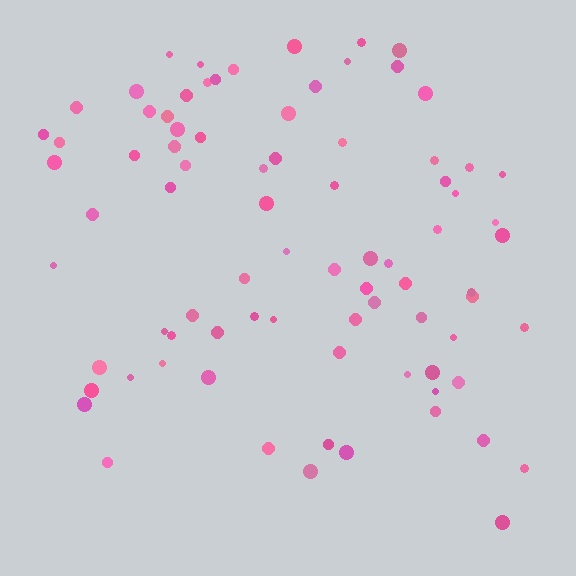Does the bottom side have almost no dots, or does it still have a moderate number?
Still a moderate number, just noticeably fewer than the top.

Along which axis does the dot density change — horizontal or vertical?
Vertical.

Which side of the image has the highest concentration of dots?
The top.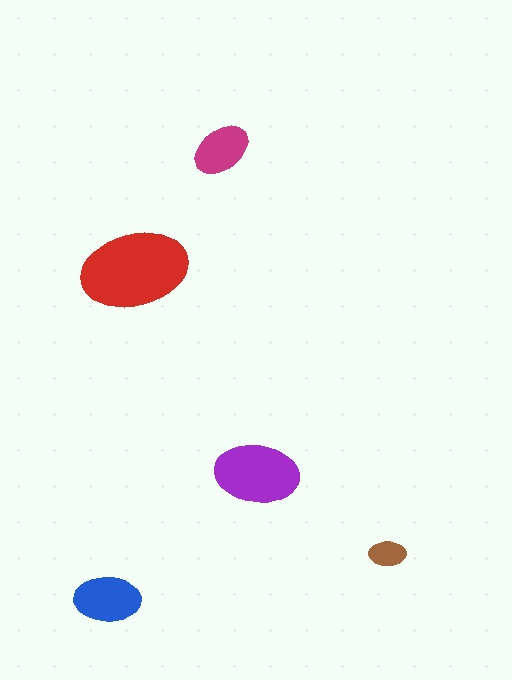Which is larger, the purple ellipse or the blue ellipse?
The purple one.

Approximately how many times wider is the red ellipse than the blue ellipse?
About 1.5 times wider.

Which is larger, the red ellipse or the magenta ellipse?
The red one.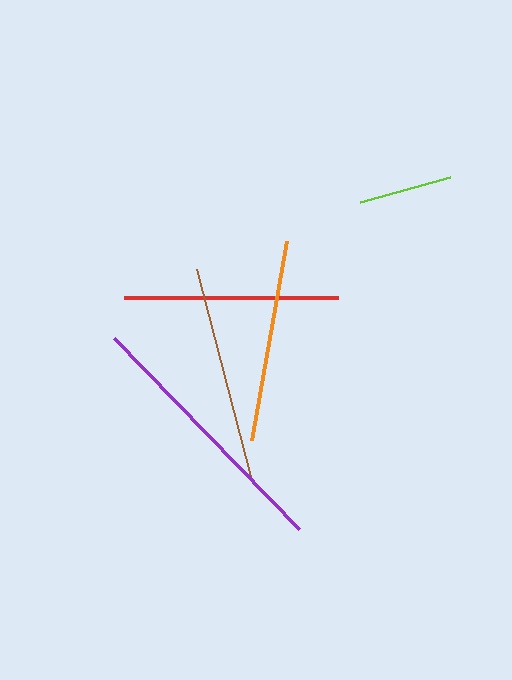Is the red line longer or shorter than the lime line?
The red line is longer than the lime line.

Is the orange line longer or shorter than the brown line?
The brown line is longer than the orange line.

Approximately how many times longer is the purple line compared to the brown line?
The purple line is approximately 1.2 times the length of the brown line.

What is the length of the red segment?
The red segment is approximately 214 pixels long.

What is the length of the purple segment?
The purple segment is approximately 266 pixels long.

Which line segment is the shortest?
The lime line is the shortest at approximately 93 pixels.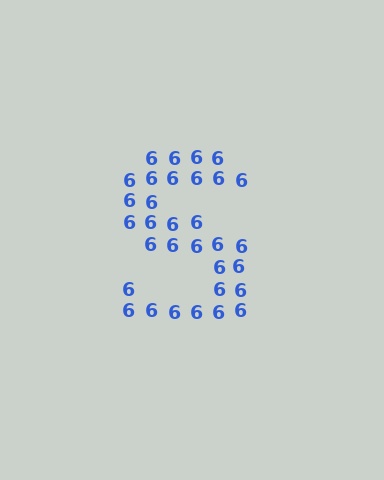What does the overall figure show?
The overall figure shows the letter S.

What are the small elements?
The small elements are digit 6's.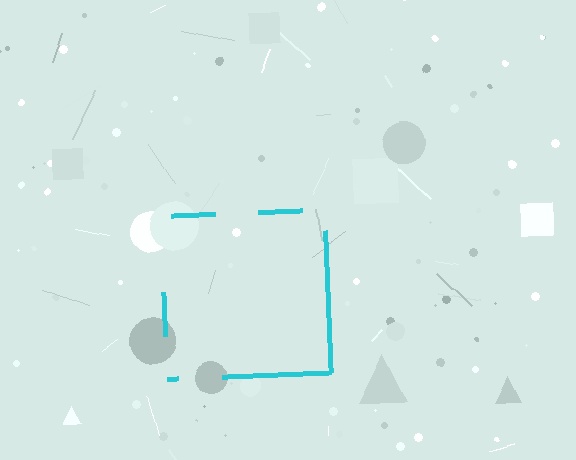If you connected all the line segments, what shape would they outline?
They would outline a square.